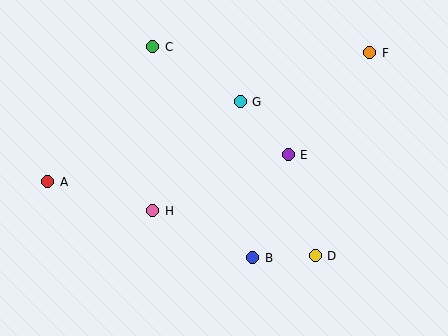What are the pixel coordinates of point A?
Point A is at (48, 182).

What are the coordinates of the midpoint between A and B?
The midpoint between A and B is at (150, 220).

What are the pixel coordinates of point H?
Point H is at (153, 211).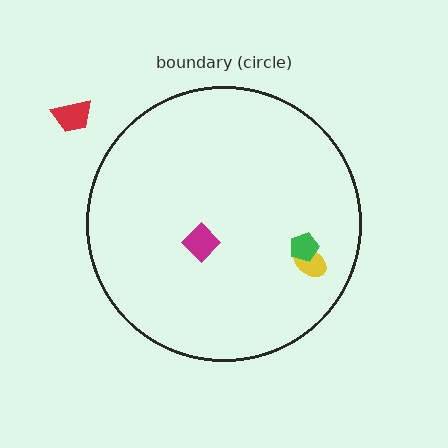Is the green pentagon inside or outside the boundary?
Inside.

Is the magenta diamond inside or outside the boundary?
Inside.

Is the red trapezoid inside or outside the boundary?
Outside.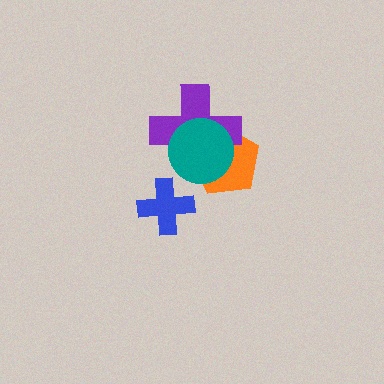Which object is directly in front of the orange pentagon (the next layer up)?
The purple cross is directly in front of the orange pentagon.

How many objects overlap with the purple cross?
2 objects overlap with the purple cross.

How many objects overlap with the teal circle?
2 objects overlap with the teal circle.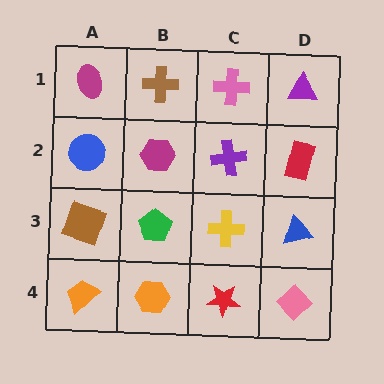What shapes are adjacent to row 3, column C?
A purple cross (row 2, column C), a red star (row 4, column C), a green pentagon (row 3, column B), a blue triangle (row 3, column D).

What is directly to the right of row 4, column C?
A pink diamond.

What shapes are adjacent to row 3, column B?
A magenta hexagon (row 2, column B), an orange hexagon (row 4, column B), a brown square (row 3, column A), a yellow cross (row 3, column C).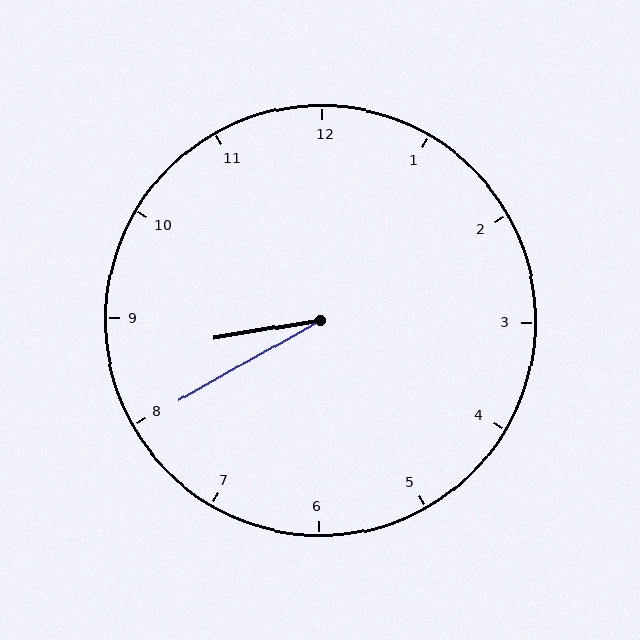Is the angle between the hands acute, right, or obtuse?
It is acute.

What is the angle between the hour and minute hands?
Approximately 20 degrees.